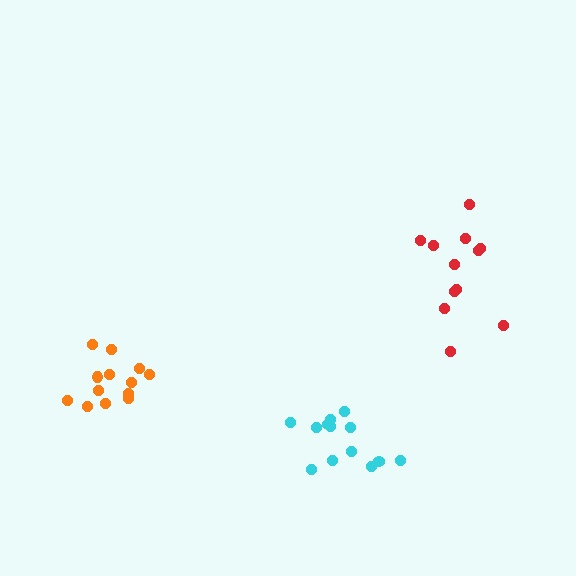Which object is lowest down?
The cyan cluster is bottommost.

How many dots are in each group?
Group 1: 13 dots, Group 2: 13 dots, Group 3: 12 dots (38 total).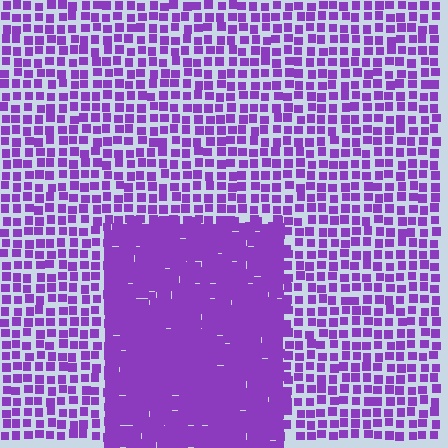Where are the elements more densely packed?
The elements are more densely packed inside the rectangle boundary.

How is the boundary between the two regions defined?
The boundary is defined by a change in element density (approximately 2.3x ratio). All elements are the same color, size, and shape.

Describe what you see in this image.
The image contains small purple elements arranged at two different densities. A rectangle-shaped region is visible where the elements are more densely packed than the surrounding area.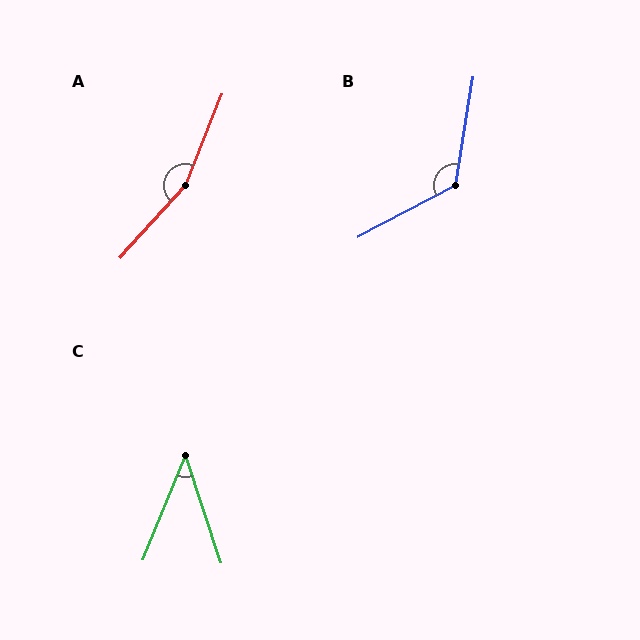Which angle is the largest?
A, at approximately 160 degrees.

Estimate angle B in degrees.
Approximately 127 degrees.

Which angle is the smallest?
C, at approximately 40 degrees.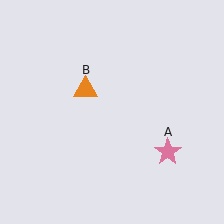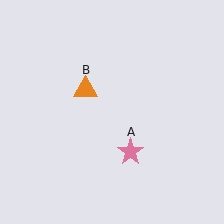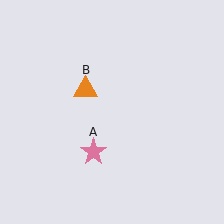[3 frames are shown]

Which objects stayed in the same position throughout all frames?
Orange triangle (object B) remained stationary.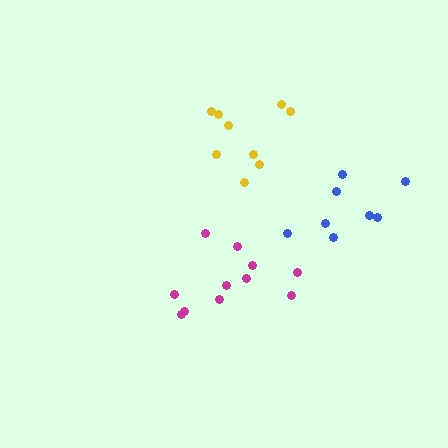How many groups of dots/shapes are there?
There are 3 groups.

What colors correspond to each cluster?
The clusters are colored: magenta, blue, yellow.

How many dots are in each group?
Group 1: 11 dots, Group 2: 8 dots, Group 3: 9 dots (28 total).